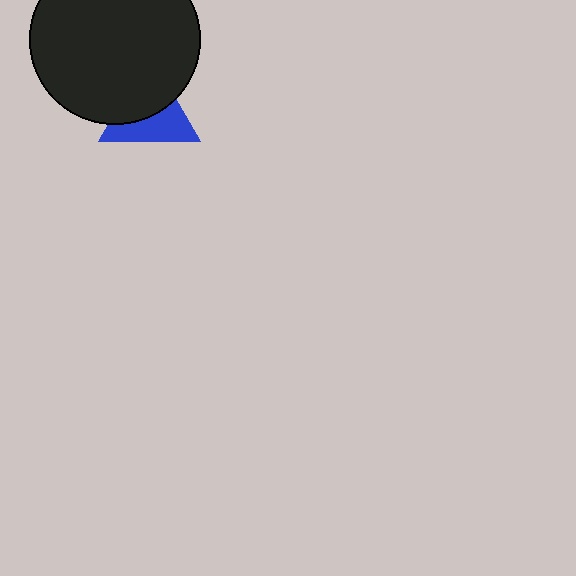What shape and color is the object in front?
The object in front is a black circle.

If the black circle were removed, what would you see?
You would see the complete blue triangle.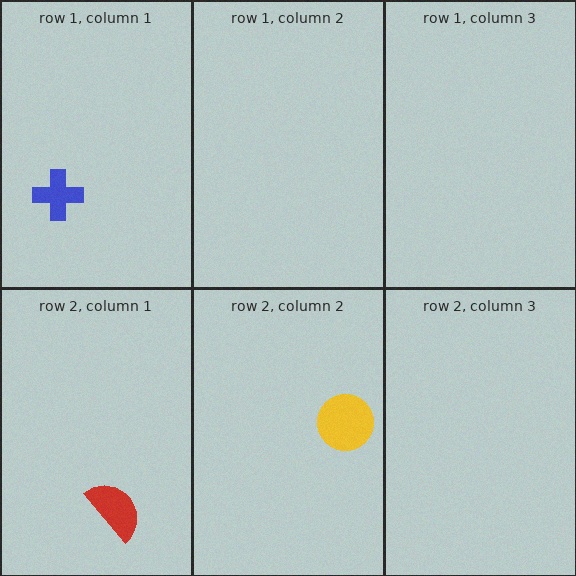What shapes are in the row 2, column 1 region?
The red semicircle.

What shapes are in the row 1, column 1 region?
The blue cross.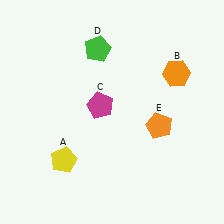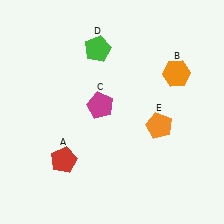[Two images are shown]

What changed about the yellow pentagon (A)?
In Image 1, A is yellow. In Image 2, it changed to red.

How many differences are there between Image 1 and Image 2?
There is 1 difference between the two images.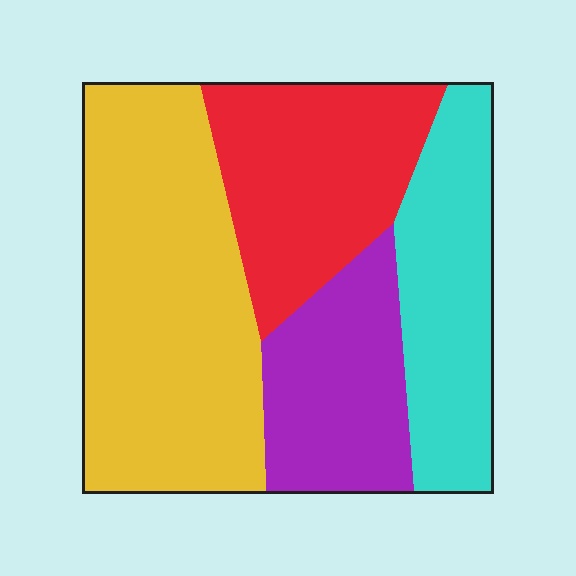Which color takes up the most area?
Yellow, at roughly 40%.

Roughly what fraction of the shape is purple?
Purple covers 18% of the shape.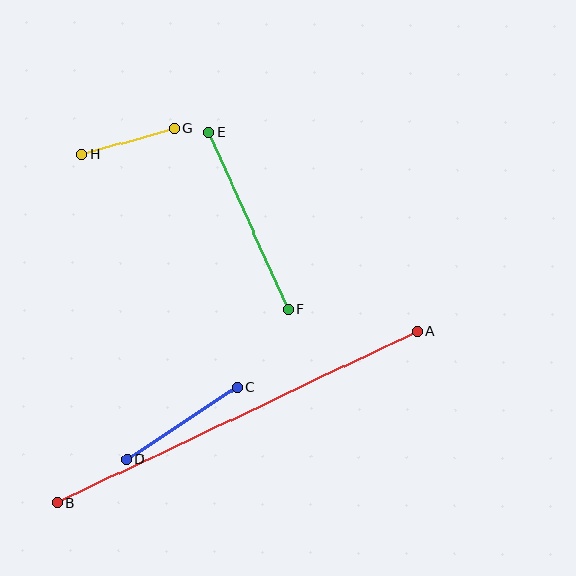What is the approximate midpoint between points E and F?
The midpoint is at approximately (249, 221) pixels.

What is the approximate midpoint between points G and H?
The midpoint is at approximately (128, 141) pixels.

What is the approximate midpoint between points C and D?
The midpoint is at approximately (182, 423) pixels.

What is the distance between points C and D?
The distance is approximately 132 pixels.